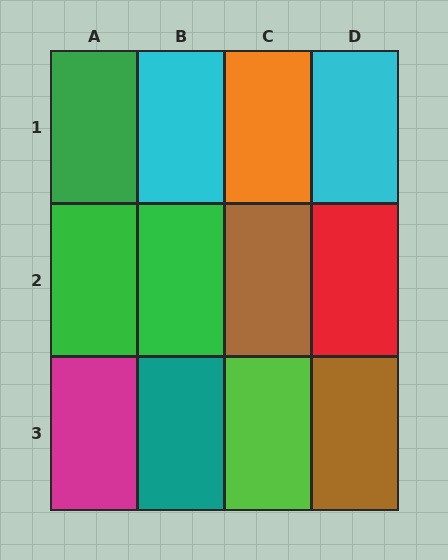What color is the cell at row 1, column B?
Cyan.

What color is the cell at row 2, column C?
Brown.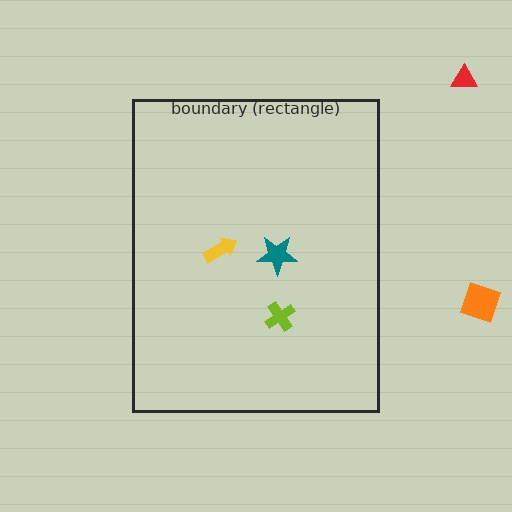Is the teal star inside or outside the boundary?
Inside.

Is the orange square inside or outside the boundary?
Outside.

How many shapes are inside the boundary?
3 inside, 2 outside.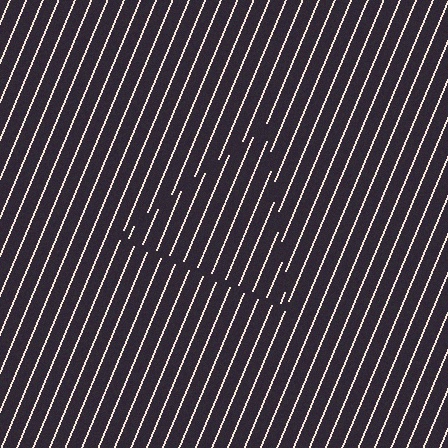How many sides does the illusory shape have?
3 sides — the line-ends trace a triangle.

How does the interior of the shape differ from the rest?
The interior of the shape contains the same grating, shifted by half a period — the contour is defined by the phase discontinuity where line-ends from the inner and outer gratings abut.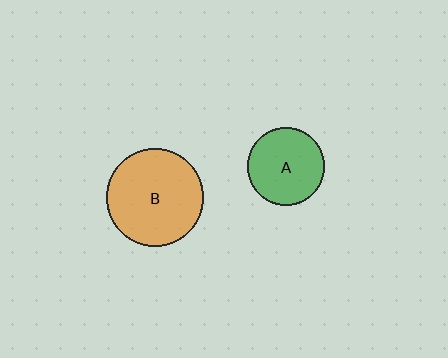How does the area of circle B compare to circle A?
Approximately 1.6 times.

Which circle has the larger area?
Circle B (orange).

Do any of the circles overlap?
No, none of the circles overlap.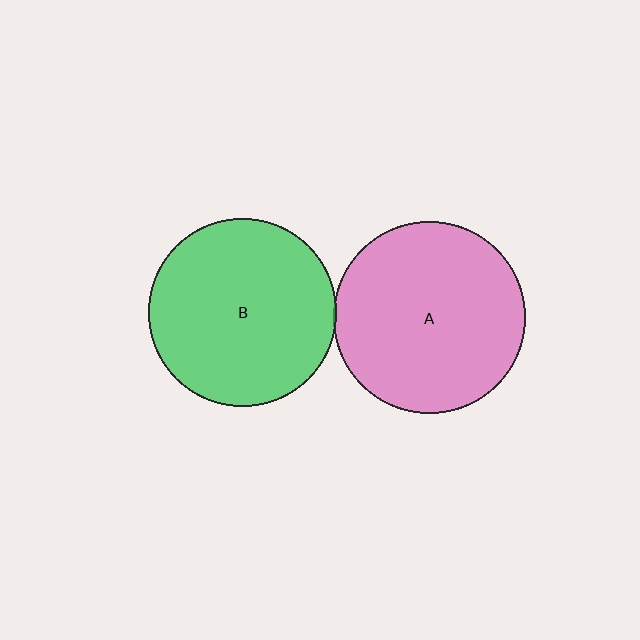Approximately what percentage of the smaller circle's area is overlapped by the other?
Approximately 5%.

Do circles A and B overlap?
Yes.